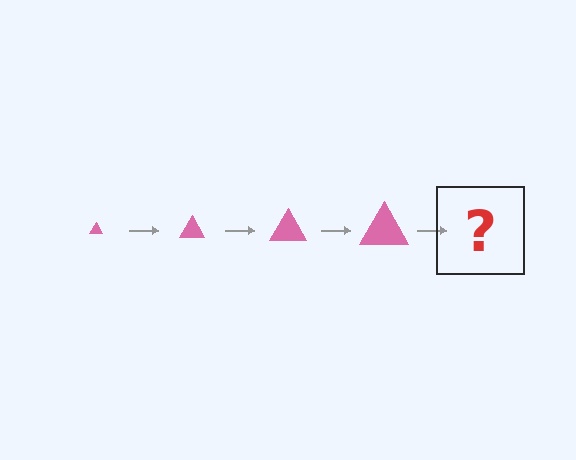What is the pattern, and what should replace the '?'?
The pattern is that the triangle gets progressively larger each step. The '?' should be a pink triangle, larger than the previous one.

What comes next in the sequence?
The next element should be a pink triangle, larger than the previous one.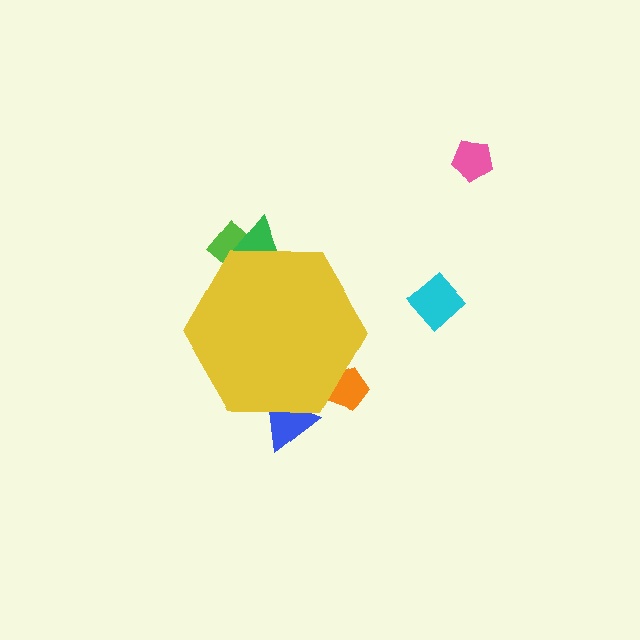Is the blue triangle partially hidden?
Yes, the blue triangle is partially hidden behind the yellow hexagon.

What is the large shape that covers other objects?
A yellow hexagon.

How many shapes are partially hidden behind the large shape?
4 shapes are partially hidden.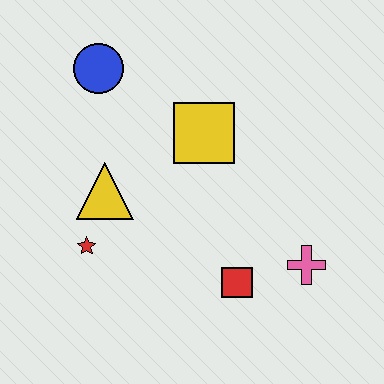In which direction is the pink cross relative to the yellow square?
The pink cross is below the yellow square.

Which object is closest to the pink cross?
The red square is closest to the pink cross.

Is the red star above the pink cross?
Yes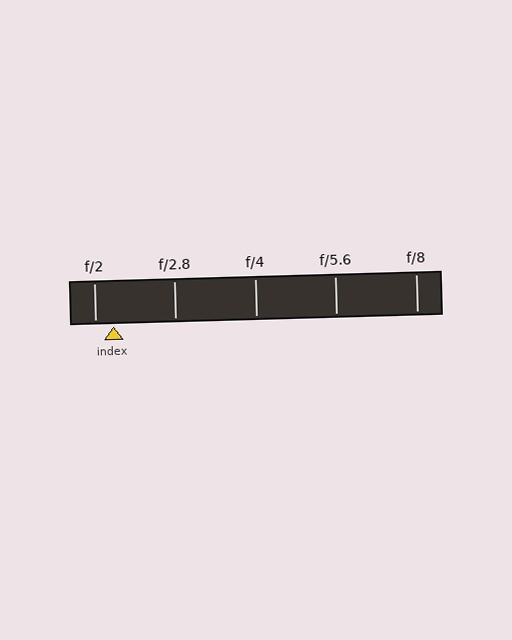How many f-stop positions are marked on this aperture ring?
There are 5 f-stop positions marked.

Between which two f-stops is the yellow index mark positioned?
The index mark is between f/2 and f/2.8.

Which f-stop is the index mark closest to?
The index mark is closest to f/2.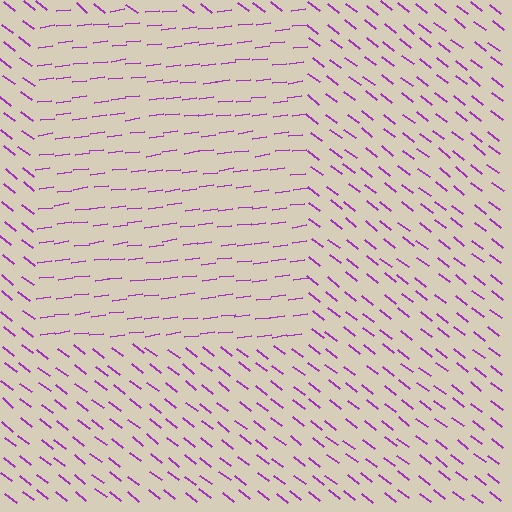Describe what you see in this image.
The image is filled with small purple line segments. A rectangle region in the image has lines oriented differently from the surrounding lines, creating a visible texture boundary.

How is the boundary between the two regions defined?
The boundary is defined purely by a change in line orientation (approximately 45 degrees difference). All lines are the same color and thickness.